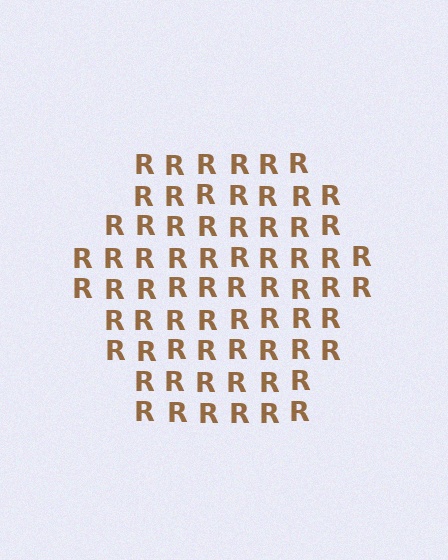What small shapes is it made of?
It is made of small letter R's.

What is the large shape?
The large shape is a hexagon.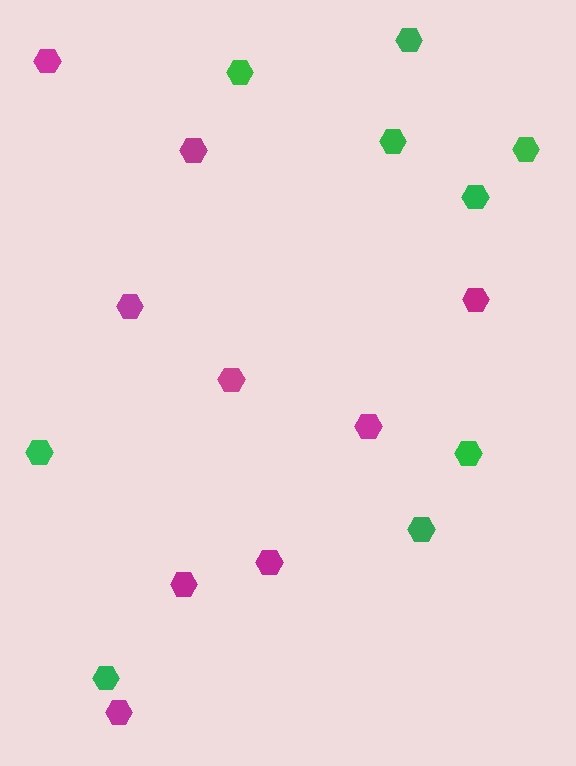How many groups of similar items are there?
There are 2 groups: one group of magenta hexagons (9) and one group of green hexagons (9).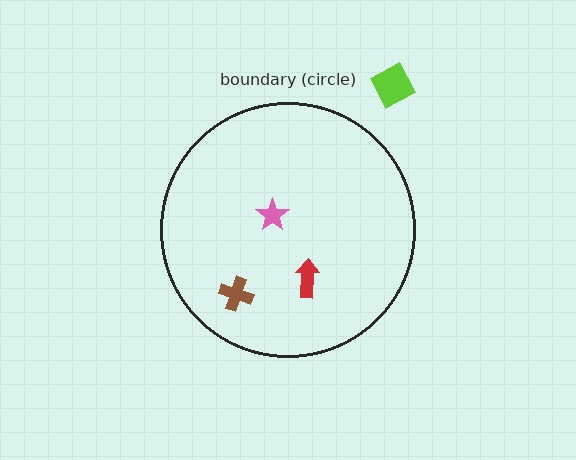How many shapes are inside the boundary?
3 inside, 1 outside.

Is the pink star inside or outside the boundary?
Inside.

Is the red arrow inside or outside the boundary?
Inside.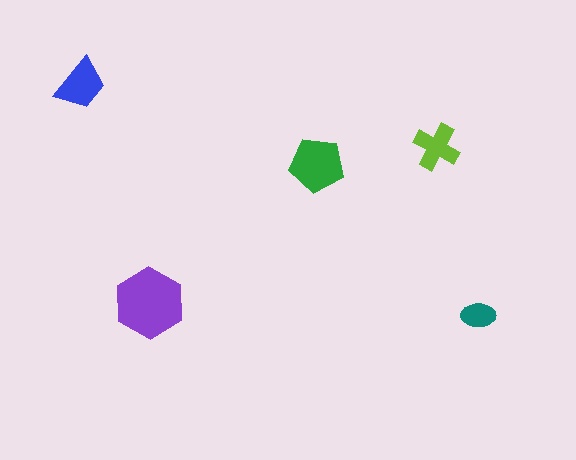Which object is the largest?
The purple hexagon.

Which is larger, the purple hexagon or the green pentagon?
The purple hexagon.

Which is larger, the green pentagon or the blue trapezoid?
The green pentagon.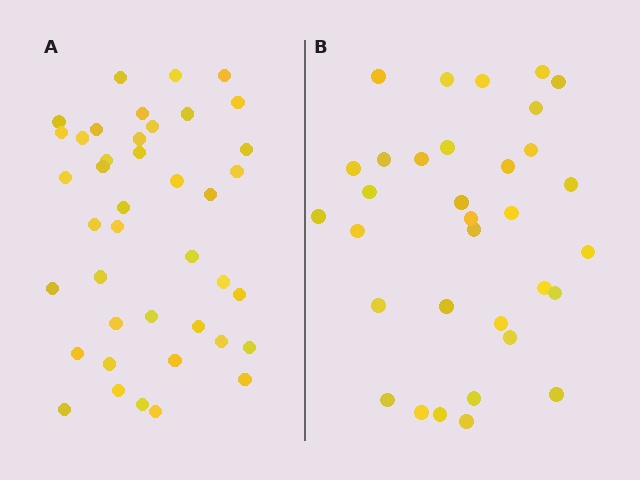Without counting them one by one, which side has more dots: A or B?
Region A (the left region) has more dots.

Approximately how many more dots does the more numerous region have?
Region A has roughly 8 or so more dots than region B.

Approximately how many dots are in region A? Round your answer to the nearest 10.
About 40 dots. (The exact count is 41, which rounds to 40.)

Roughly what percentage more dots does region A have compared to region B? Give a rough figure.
About 25% more.